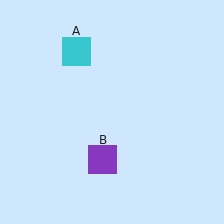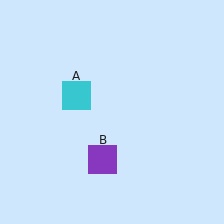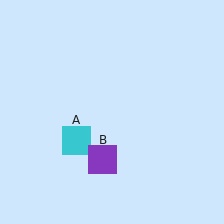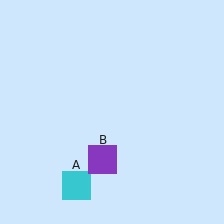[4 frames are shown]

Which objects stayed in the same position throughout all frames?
Purple square (object B) remained stationary.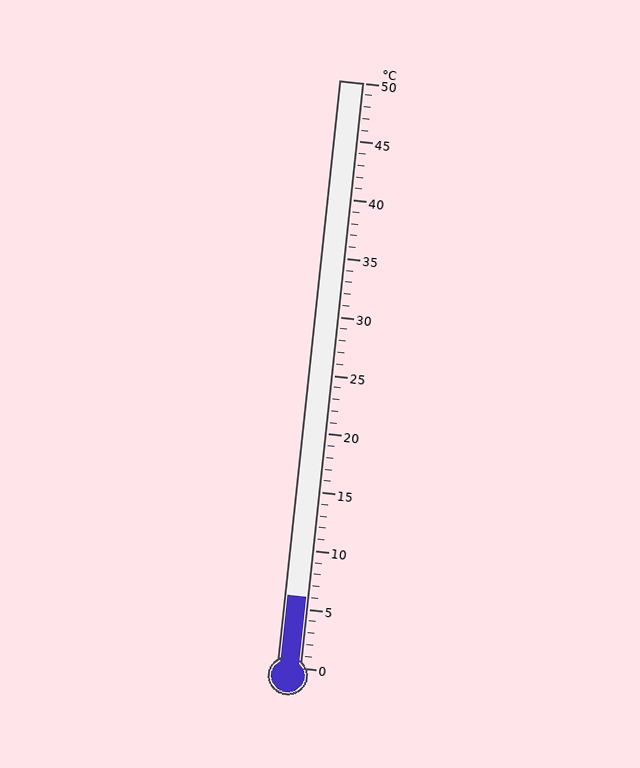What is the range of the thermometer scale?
The thermometer scale ranges from 0°C to 50°C.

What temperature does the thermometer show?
The thermometer shows approximately 6°C.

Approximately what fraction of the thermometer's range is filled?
The thermometer is filled to approximately 10% of its range.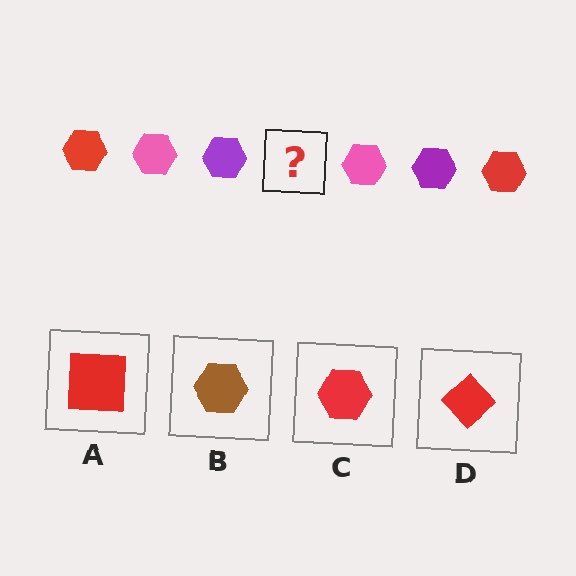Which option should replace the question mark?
Option C.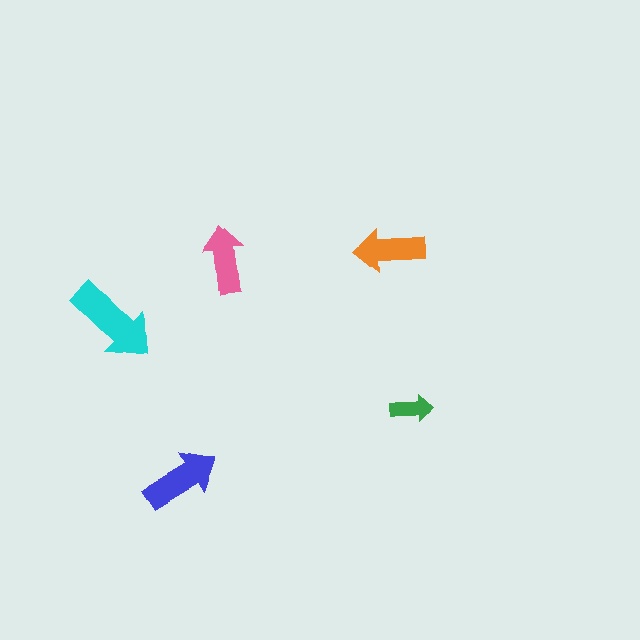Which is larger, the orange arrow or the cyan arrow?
The cyan one.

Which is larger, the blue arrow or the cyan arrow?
The cyan one.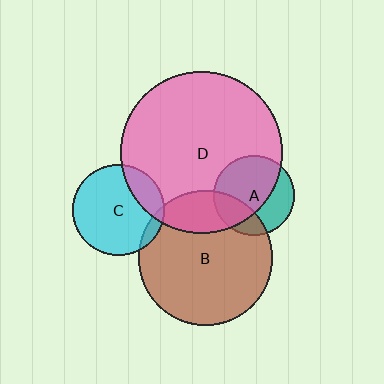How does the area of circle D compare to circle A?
Approximately 4.1 times.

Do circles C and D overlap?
Yes.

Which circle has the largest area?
Circle D (pink).